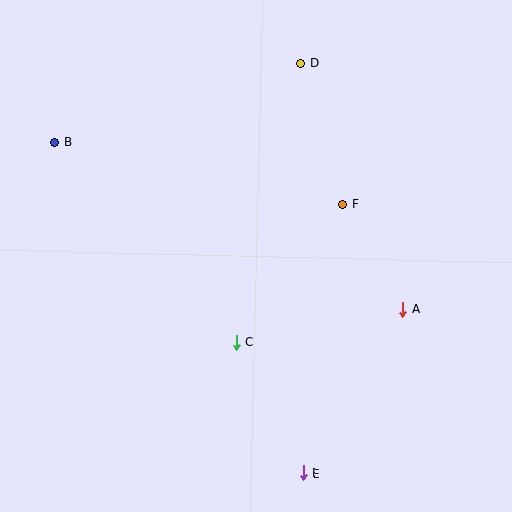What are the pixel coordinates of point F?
Point F is at (343, 205).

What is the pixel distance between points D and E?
The distance between D and E is 410 pixels.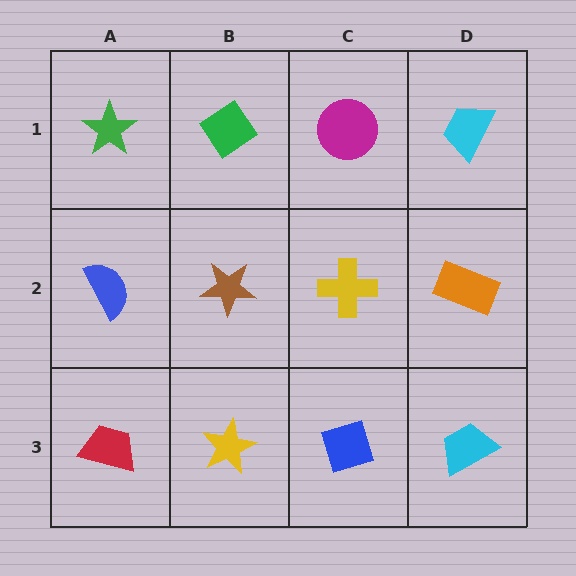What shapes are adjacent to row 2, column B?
A green diamond (row 1, column B), a yellow star (row 3, column B), a blue semicircle (row 2, column A), a yellow cross (row 2, column C).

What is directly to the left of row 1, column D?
A magenta circle.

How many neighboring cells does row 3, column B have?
3.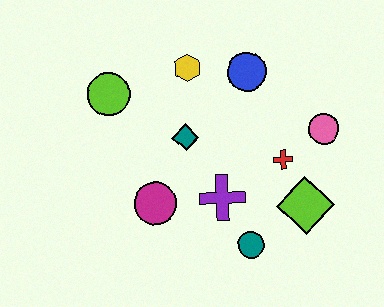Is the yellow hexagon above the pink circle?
Yes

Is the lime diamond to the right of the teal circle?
Yes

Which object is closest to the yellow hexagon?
The blue circle is closest to the yellow hexagon.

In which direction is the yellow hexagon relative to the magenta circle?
The yellow hexagon is above the magenta circle.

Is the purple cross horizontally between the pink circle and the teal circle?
No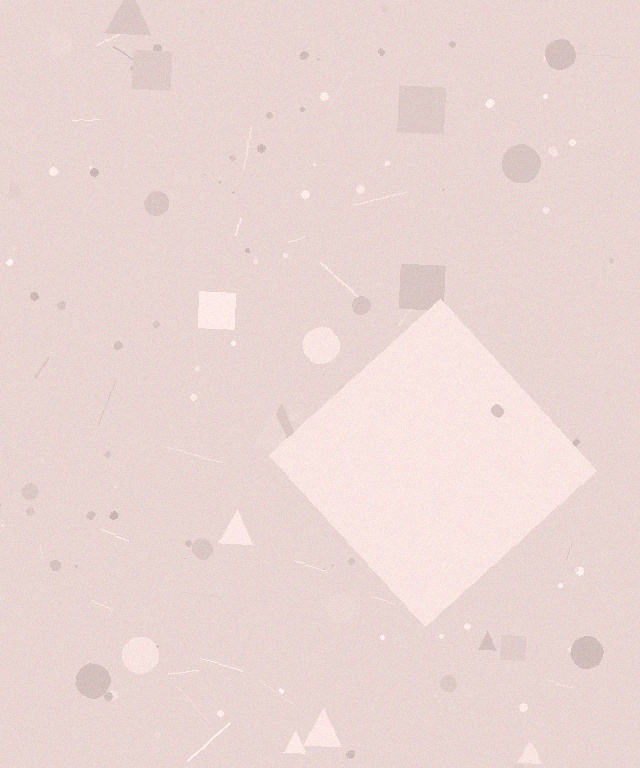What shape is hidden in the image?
A diamond is hidden in the image.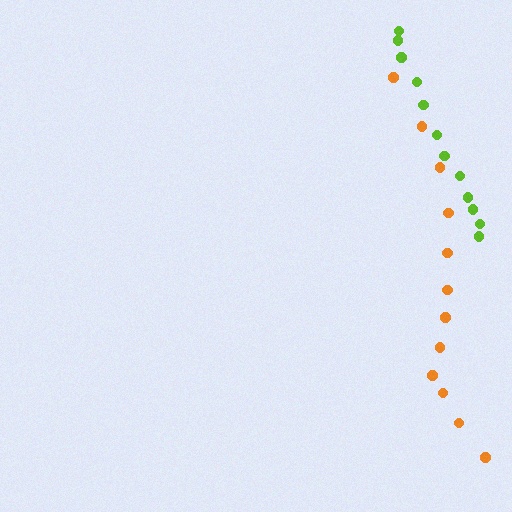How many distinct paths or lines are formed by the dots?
There are 2 distinct paths.